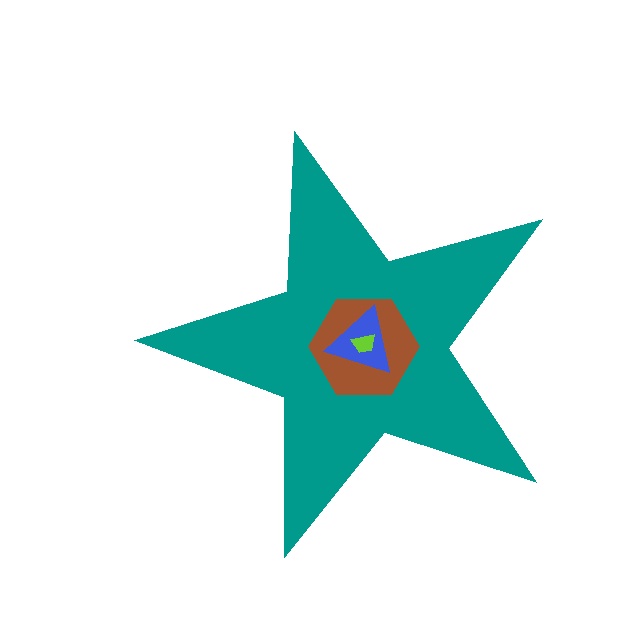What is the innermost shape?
The lime trapezoid.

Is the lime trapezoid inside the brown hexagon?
Yes.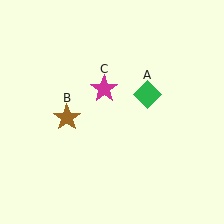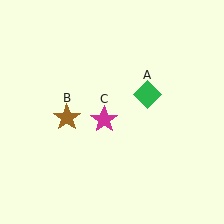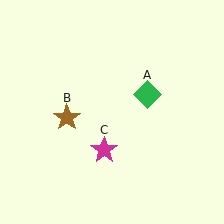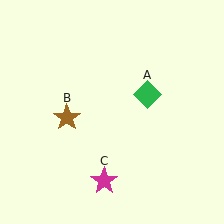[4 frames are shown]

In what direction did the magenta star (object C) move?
The magenta star (object C) moved down.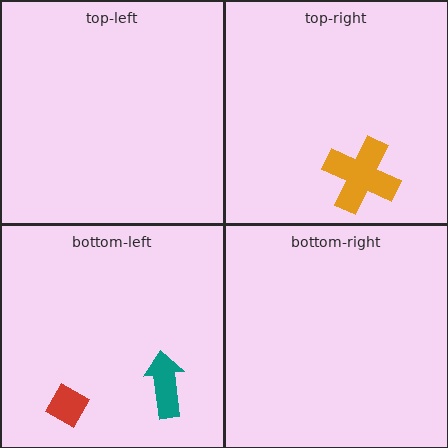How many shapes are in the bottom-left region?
2.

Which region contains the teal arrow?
The bottom-left region.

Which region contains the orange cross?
The top-right region.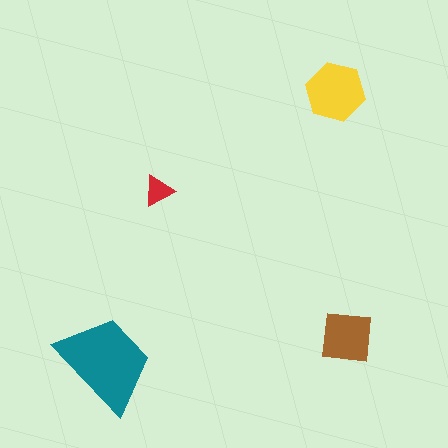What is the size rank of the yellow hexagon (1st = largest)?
2nd.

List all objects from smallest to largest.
The red triangle, the brown square, the yellow hexagon, the teal trapezoid.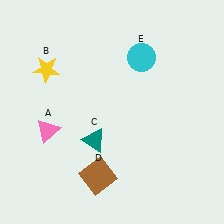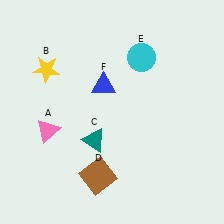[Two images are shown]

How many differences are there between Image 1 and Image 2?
There is 1 difference between the two images.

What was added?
A blue triangle (F) was added in Image 2.